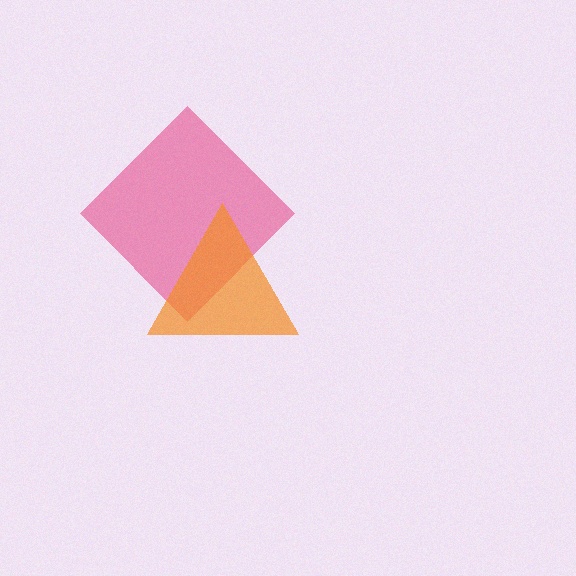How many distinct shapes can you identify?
There are 2 distinct shapes: a pink diamond, an orange triangle.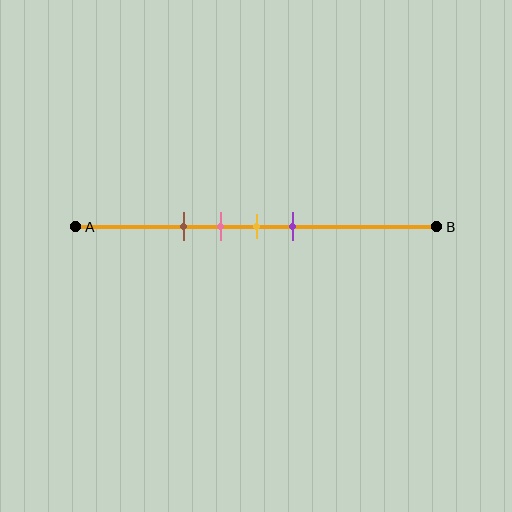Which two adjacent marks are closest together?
The pink and yellow marks are the closest adjacent pair.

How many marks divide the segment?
There are 4 marks dividing the segment.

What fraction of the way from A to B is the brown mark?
The brown mark is approximately 30% (0.3) of the way from A to B.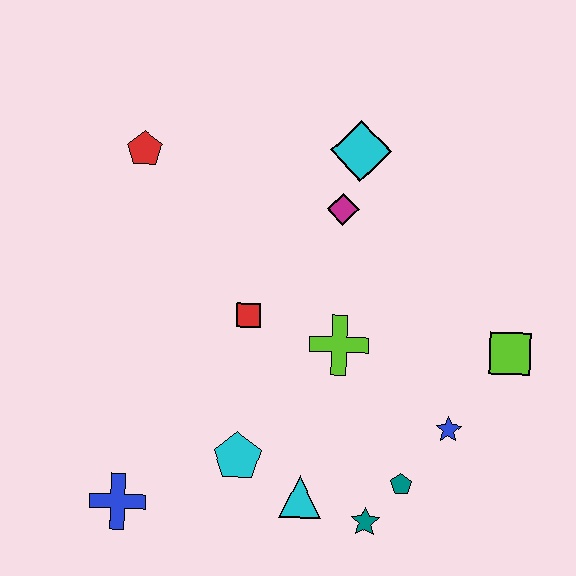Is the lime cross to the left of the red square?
No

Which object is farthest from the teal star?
The red pentagon is farthest from the teal star.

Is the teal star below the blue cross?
Yes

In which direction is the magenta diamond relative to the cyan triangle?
The magenta diamond is above the cyan triangle.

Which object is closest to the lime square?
The blue star is closest to the lime square.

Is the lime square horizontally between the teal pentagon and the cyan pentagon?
No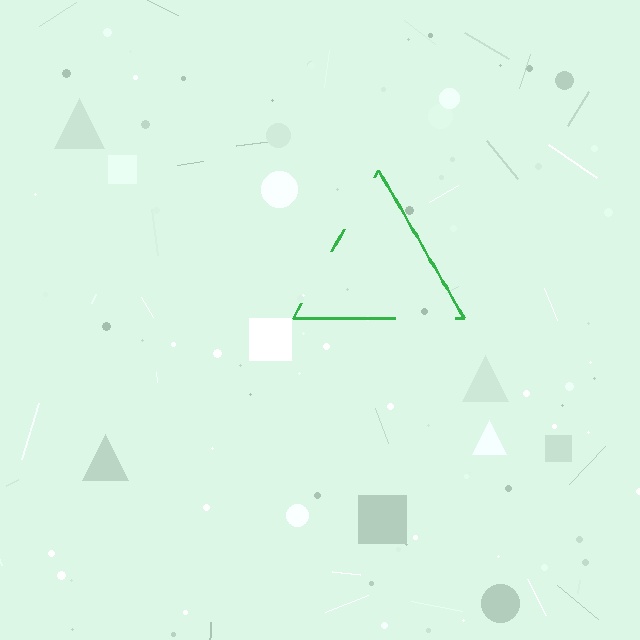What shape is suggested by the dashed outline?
The dashed outline suggests a triangle.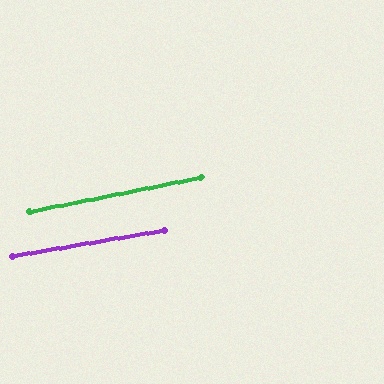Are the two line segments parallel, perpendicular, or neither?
Parallel — their directions differ by only 1.4°.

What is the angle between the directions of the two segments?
Approximately 1 degree.